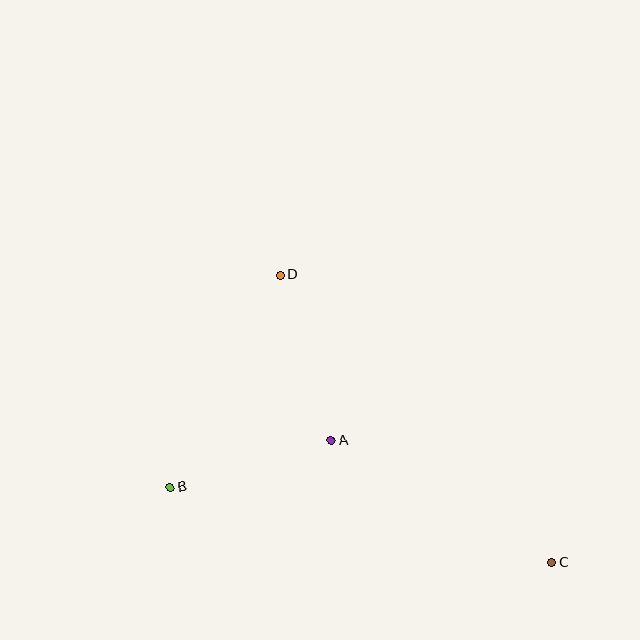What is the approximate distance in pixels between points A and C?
The distance between A and C is approximately 253 pixels.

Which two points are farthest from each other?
Points C and D are farthest from each other.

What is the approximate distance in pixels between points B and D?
The distance between B and D is approximately 239 pixels.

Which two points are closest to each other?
Points A and B are closest to each other.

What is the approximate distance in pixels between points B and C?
The distance between B and C is approximately 389 pixels.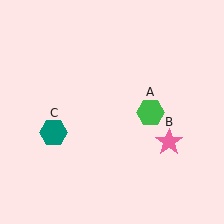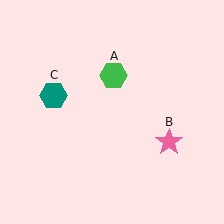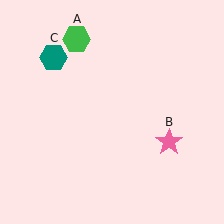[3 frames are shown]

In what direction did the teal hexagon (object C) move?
The teal hexagon (object C) moved up.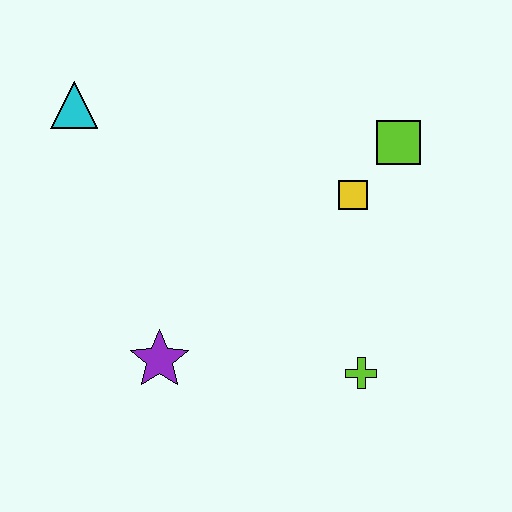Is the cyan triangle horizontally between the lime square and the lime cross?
No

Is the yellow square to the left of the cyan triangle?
No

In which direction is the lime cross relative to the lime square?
The lime cross is below the lime square.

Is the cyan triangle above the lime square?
Yes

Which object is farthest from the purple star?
The lime square is farthest from the purple star.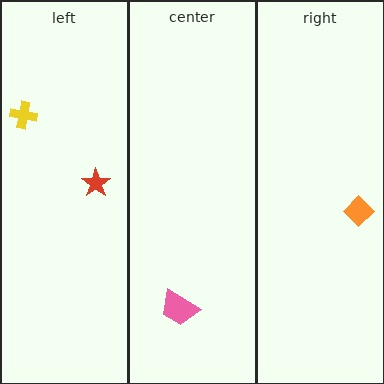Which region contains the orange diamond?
The right region.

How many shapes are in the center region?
1.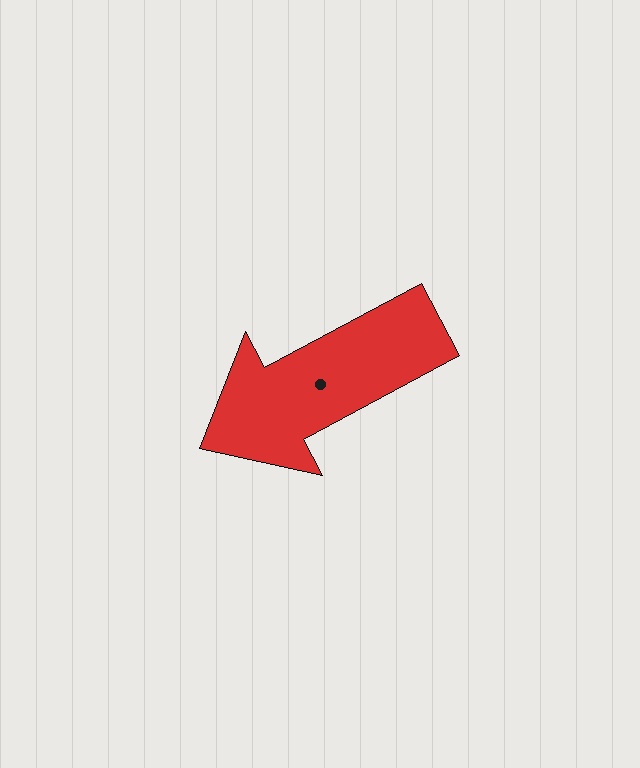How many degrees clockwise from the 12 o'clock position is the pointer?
Approximately 242 degrees.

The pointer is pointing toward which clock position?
Roughly 8 o'clock.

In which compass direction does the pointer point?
Southwest.